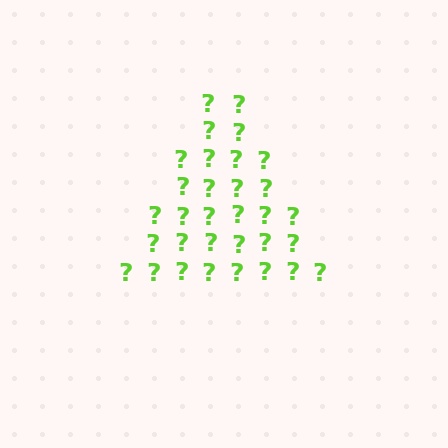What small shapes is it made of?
It is made of small question marks.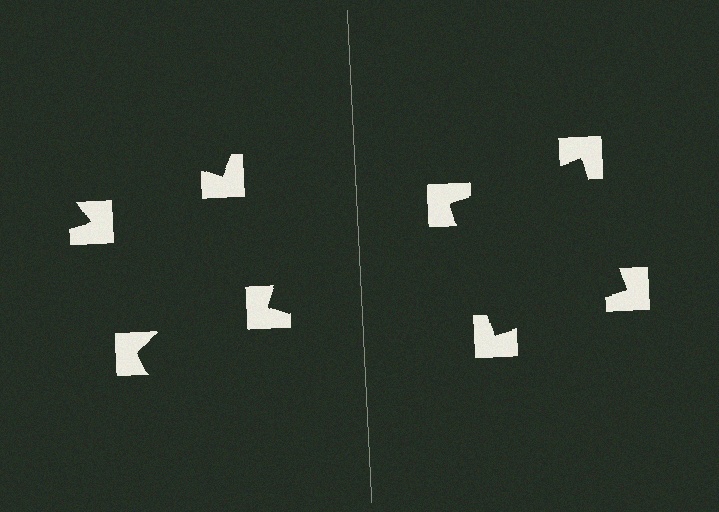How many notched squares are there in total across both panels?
8 — 4 on each side.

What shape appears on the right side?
An illusory square.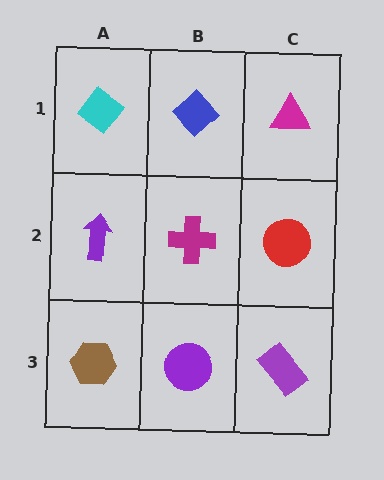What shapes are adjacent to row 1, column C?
A red circle (row 2, column C), a blue diamond (row 1, column B).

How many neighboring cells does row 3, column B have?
3.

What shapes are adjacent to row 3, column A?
A purple arrow (row 2, column A), a purple circle (row 3, column B).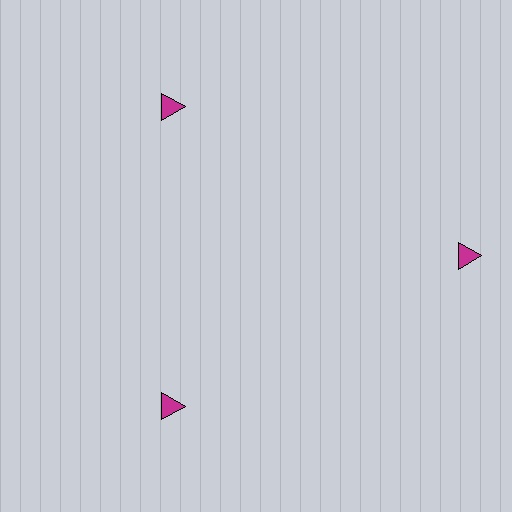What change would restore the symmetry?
The symmetry would be restored by moving it inward, back onto the ring so that all 3 triangles sit at equal angles and equal distance from the center.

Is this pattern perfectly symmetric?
No. The 3 magenta triangles are arranged in a ring, but one element near the 3 o'clock position is pushed outward from the center, breaking the 3-fold rotational symmetry.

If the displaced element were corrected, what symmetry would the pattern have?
It would have 3-fold rotational symmetry — the pattern would map onto itself every 120 degrees.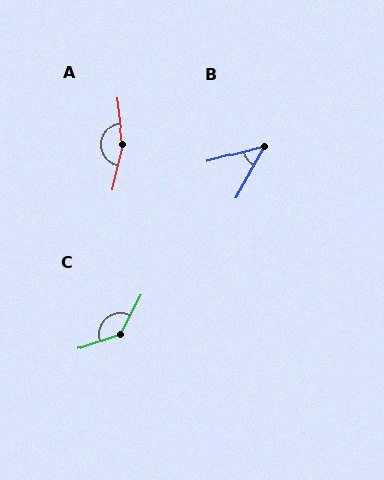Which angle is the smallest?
B, at approximately 45 degrees.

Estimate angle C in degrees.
Approximately 136 degrees.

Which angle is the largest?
A, at approximately 160 degrees.